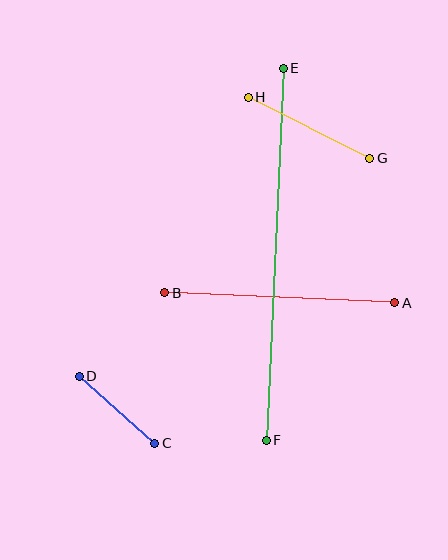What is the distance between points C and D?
The distance is approximately 101 pixels.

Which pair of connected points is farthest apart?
Points E and F are farthest apart.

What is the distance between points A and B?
The distance is approximately 230 pixels.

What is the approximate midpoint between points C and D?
The midpoint is at approximately (117, 410) pixels.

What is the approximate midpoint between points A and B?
The midpoint is at approximately (280, 298) pixels.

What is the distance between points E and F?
The distance is approximately 372 pixels.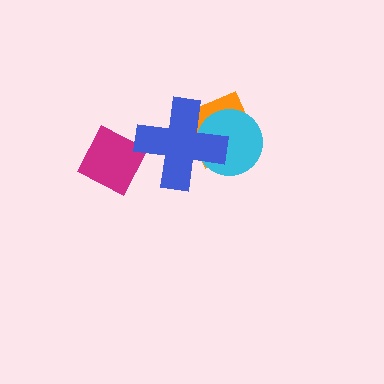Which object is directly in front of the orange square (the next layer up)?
The cyan circle is directly in front of the orange square.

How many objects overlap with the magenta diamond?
1 object overlaps with the magenta diamond.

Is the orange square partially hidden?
Yes, it is partially covered by another shape.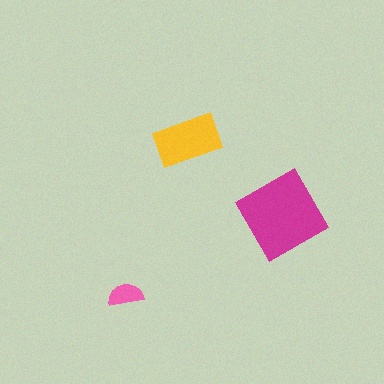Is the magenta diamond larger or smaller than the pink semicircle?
Larger.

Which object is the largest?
The magenta diamond.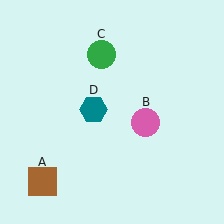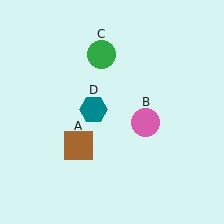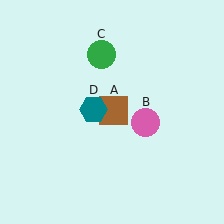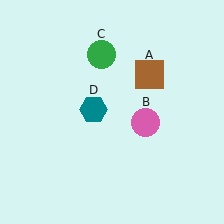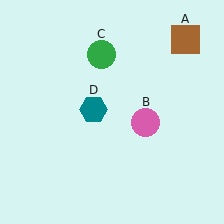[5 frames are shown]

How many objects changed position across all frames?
1 object changed position: brown square (object A).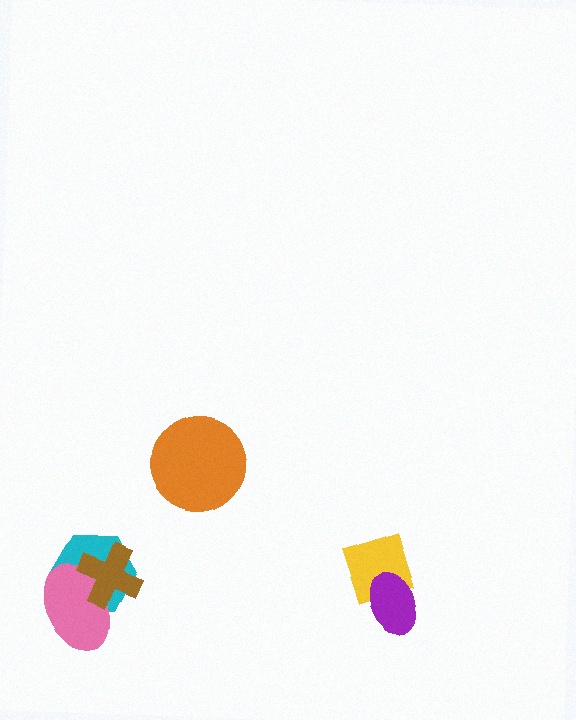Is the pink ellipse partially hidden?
Yes, it is partially covered by another shape.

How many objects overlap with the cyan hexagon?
2 objects overlap with the cyan hexagon.